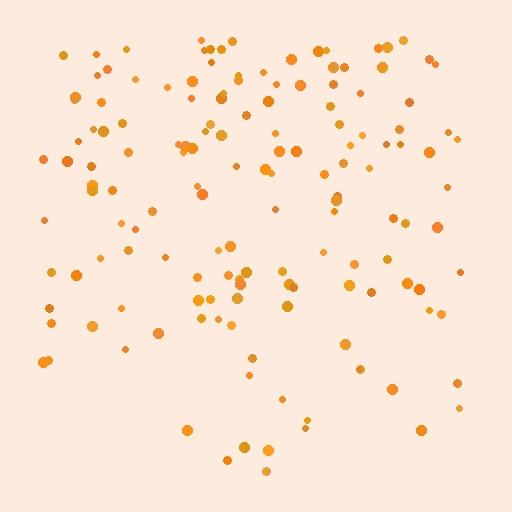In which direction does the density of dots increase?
From bottom to top, with the top side densest.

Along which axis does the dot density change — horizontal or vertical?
Vertical.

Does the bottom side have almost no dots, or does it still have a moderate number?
Still a moderate number, just noticeably fewer than the top.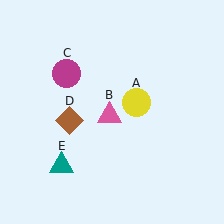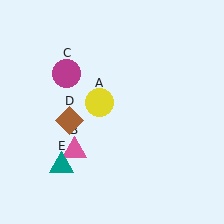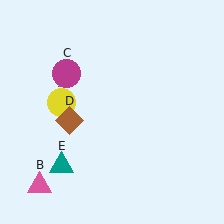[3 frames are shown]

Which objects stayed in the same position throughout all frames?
Magenta circle (object C) and brown diamond (object D) and teal triangle (object E) remained stationary.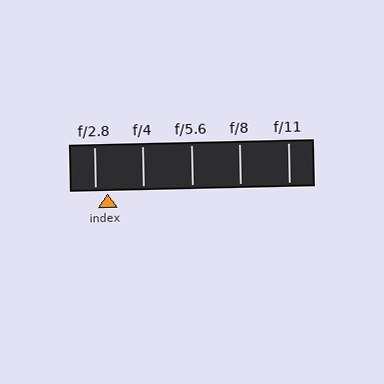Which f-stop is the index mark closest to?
The index mark is closest to f/2.8.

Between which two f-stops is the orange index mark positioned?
The index mark is between f/2.8 and f/4.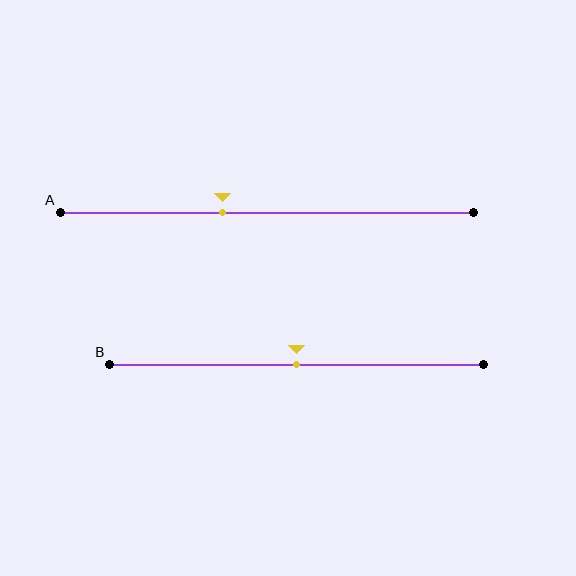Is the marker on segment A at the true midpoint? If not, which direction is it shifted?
No, the marker on segment A is shifted to the left by about 11% of the segment length.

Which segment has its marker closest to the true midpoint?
Segment B has its marker closest to the true midpoint.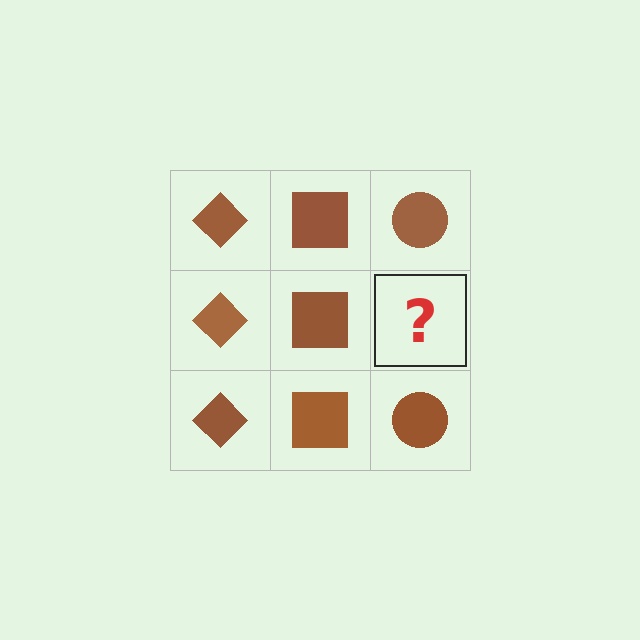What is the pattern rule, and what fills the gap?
The rule is that each column has a consistent shape. The gap should be filled with a brown circle.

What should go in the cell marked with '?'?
The missing cell should contain a brown circle.